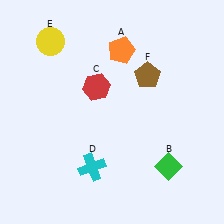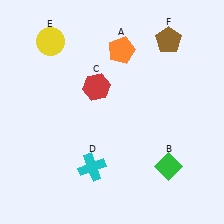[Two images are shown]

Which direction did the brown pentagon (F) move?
The brown pentagon (F) moved up.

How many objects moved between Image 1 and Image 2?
1 object moved between the two images.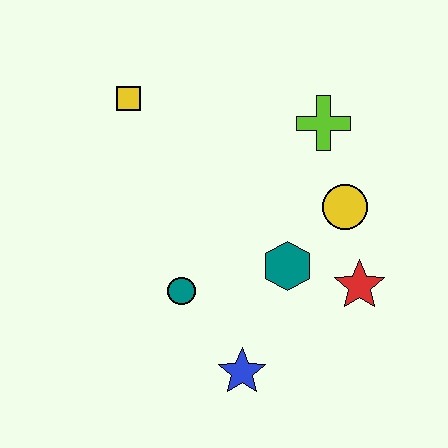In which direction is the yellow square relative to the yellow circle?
The yellow square is to the left of the yellow circle.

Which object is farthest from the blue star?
The yellow square is farthest from the blue star.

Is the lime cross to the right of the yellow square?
Yes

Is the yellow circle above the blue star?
Yes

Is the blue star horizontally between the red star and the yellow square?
Yes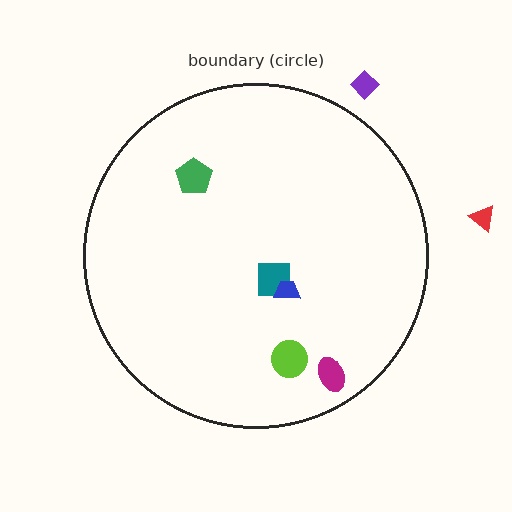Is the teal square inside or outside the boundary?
Inside.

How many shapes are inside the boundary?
5 inside, 2 outside.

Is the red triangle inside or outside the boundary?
Outside.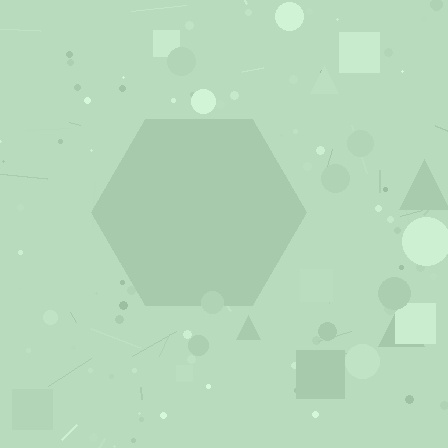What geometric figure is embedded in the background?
A hexagon is embedded in the background.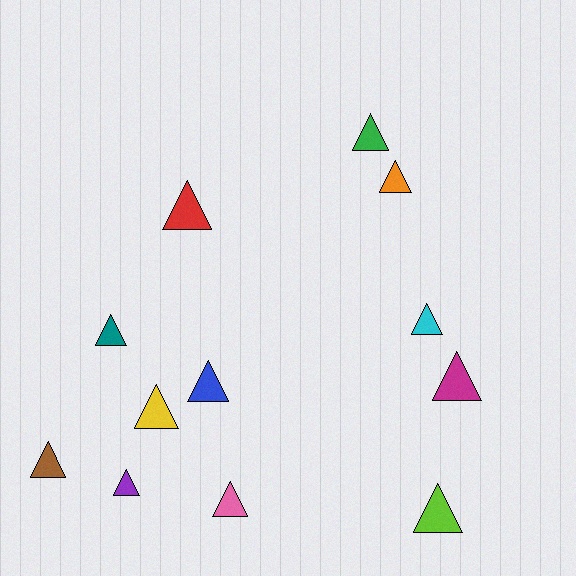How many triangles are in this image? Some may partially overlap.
There are 12 triangles.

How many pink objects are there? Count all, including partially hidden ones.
There is 1 pink object.